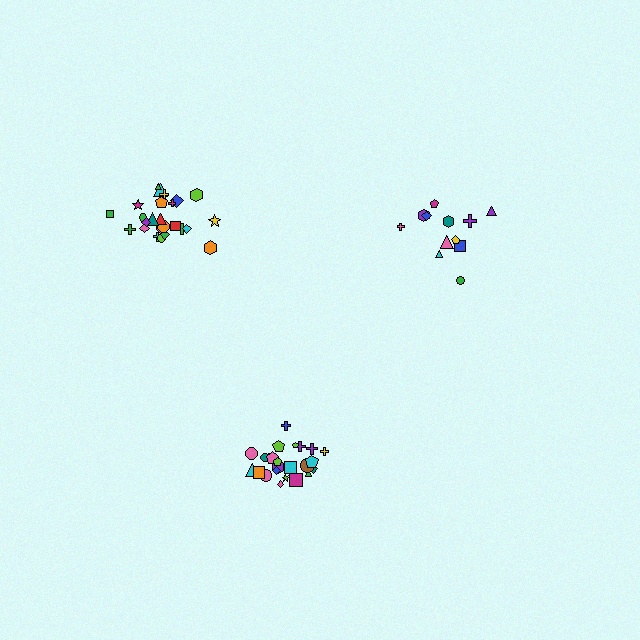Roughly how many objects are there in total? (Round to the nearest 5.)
Roughly 60 objects in total.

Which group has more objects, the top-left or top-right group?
The top-left group.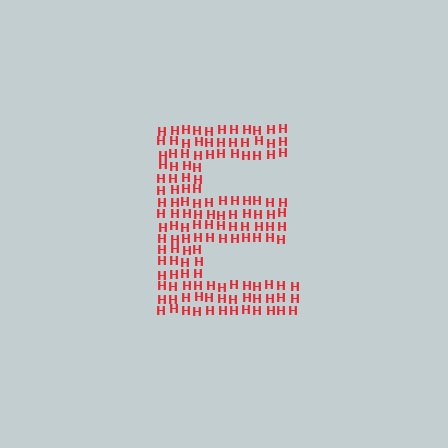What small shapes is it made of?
It is made of small letter H's.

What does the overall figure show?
The overall figure shows the letter E.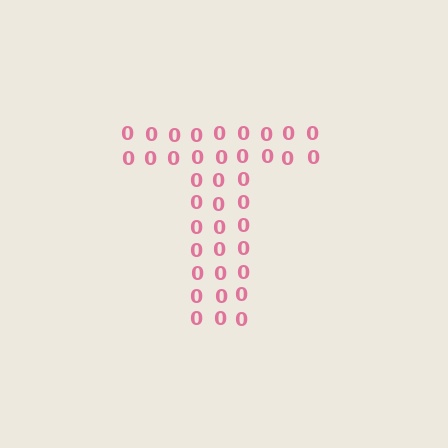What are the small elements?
The small elements are digit 0's.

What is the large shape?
The large shape is the letter T.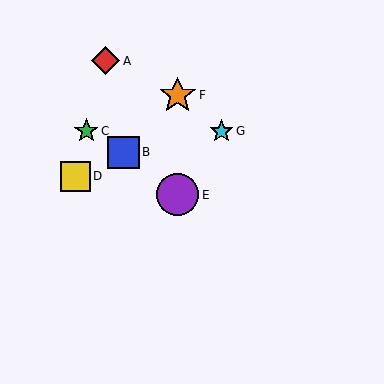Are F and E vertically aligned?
Yes, both are at x≈178.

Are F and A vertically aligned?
No, F is at x≈178 and A is at x≈106.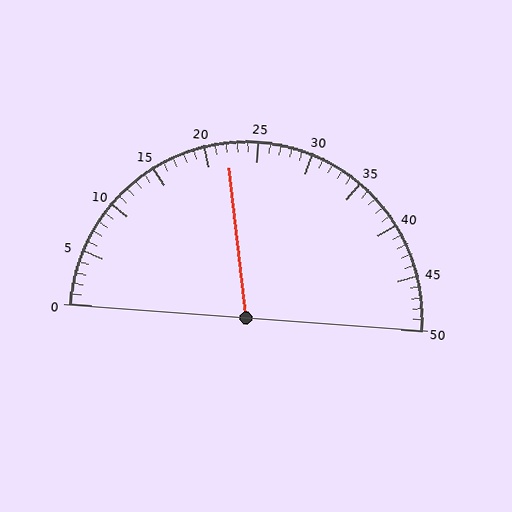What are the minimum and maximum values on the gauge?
The gauge ranges from 0 to 50.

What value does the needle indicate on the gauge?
The needle indicates approximately 22.